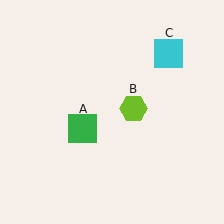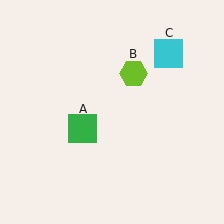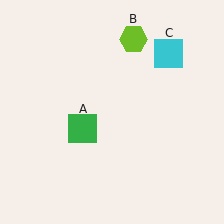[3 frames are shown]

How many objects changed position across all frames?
1 object changed position: lime hexagon (object B).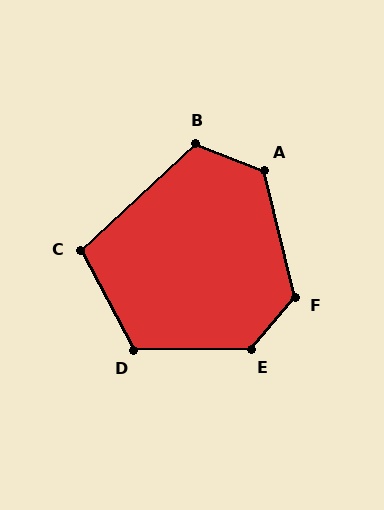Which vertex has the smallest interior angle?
C, at approximately 105 degrees.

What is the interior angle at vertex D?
Approximately 118 degrees (obtuse).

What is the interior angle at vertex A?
Approximately 125 degrees (obtuse).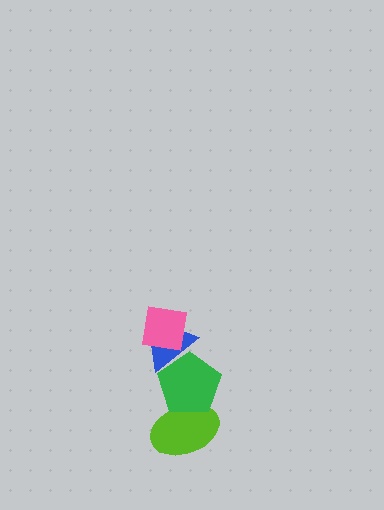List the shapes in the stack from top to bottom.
From top to bottom: the pink square, the blue triangle, the green pentagon, the lime ellipse.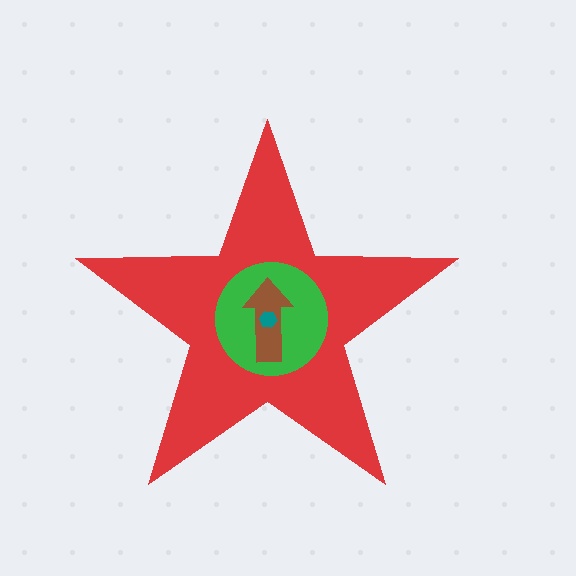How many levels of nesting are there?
4.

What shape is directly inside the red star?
The green circle.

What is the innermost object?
The teal hexagon.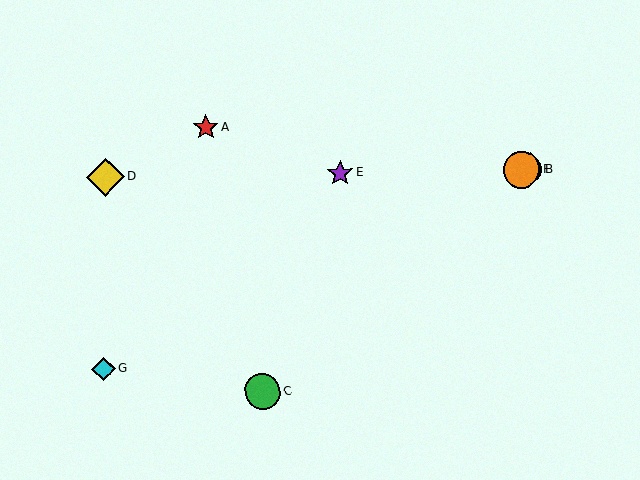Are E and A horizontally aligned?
No, E is at y≈173 and A is at y≈127.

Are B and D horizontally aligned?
Yes, both are at y≈170.